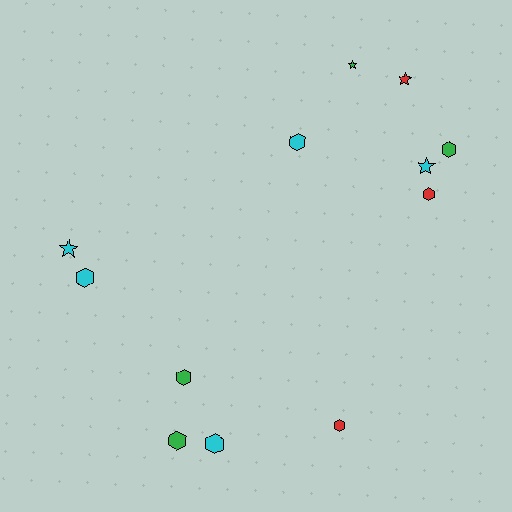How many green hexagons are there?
There are 3 green hexagons.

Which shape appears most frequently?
Hexagon, with 8 objects.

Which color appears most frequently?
Cyan, with 5 objects.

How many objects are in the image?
There are 12 objects.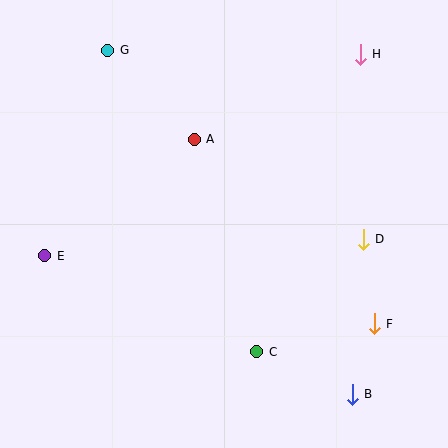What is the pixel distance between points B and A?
The distance between B and A is 300 pixels.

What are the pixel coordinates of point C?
Point C is at (257, 352).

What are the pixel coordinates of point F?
Point F is at (374, 324).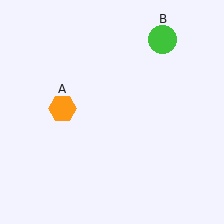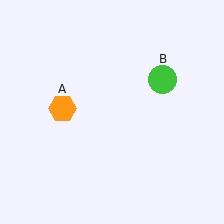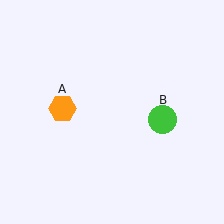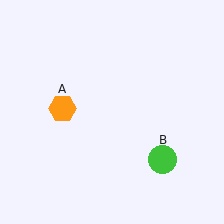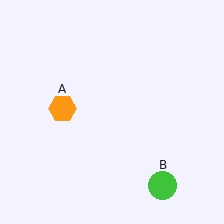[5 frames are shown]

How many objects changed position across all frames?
1 object changed position: green circle (object B).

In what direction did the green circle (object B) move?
The green circle (object B) moved down.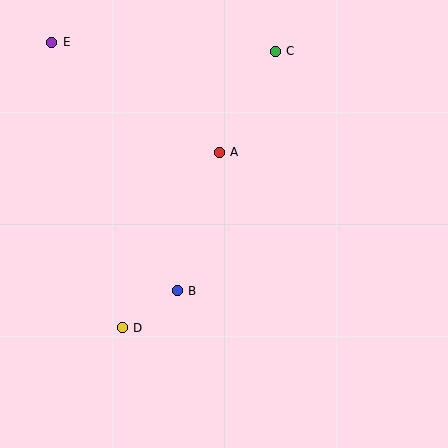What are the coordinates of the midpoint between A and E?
The midpoint between A and E is at (135, 97).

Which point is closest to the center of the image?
Point A at (219, 152) is closest to the center.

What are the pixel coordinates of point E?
Point E is at (51, 42).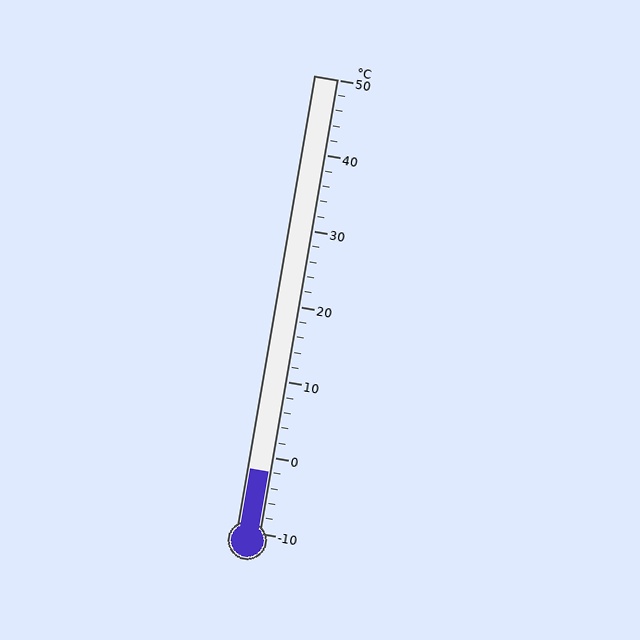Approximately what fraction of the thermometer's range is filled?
The thermometer is filled to approximately 15% of its range.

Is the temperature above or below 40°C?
The temperature is below 40°C.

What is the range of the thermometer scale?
The thermometer scale ranges from -10°C to 50°C.